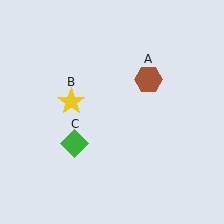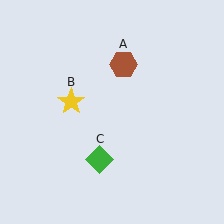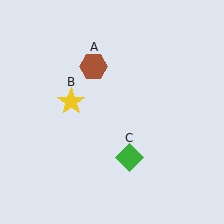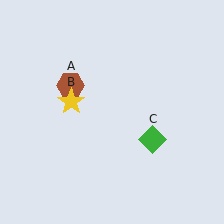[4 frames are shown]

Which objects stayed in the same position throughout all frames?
Yellow star (object B) remained stationary.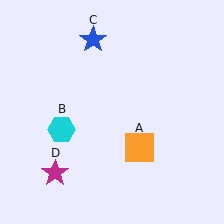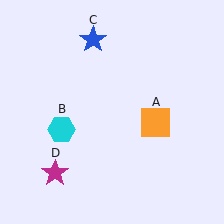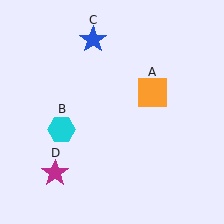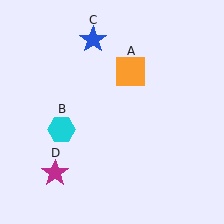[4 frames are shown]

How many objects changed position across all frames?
1 object changed position: orange square (object A).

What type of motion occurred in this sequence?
The orange square (object A) rotated counterclockwise around the center of the scene.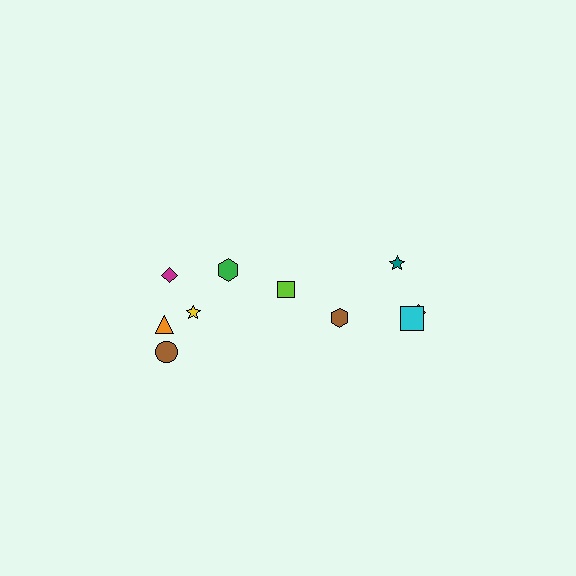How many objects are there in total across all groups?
There are 10 objects.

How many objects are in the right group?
There are 4 objects.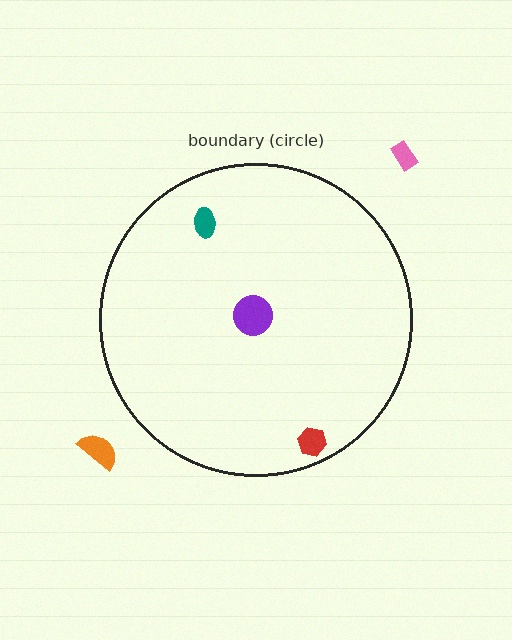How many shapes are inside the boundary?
3 inside, 2 outside.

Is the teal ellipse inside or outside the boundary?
Inside.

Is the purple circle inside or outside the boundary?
Inside.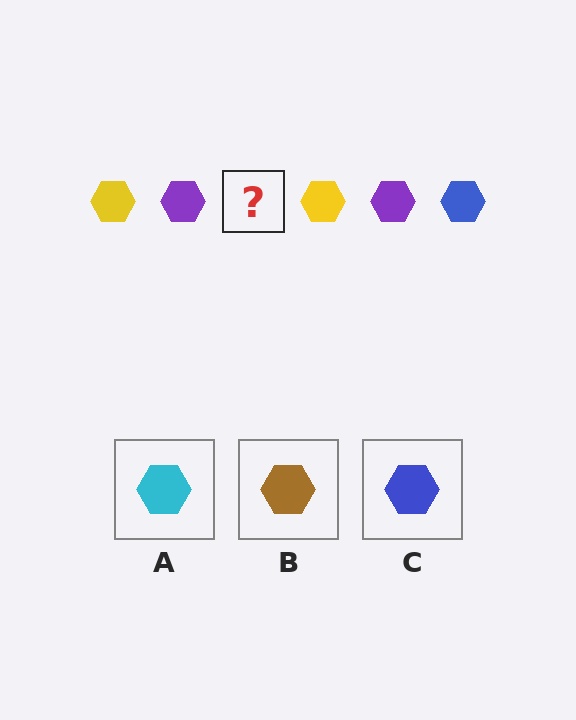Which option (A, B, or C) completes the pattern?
C.